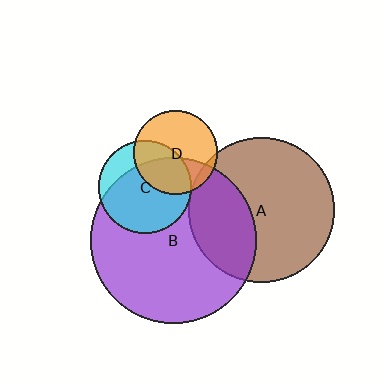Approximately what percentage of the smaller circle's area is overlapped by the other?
Approximately 40%.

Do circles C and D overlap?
Yes.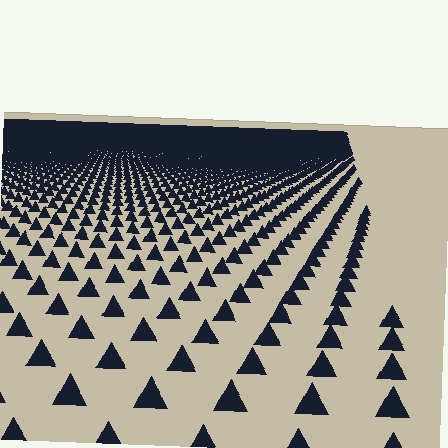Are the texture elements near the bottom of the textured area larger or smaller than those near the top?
Larger. Near the bottom, elements are closer to the viewer and appear at a bigger on-screen size.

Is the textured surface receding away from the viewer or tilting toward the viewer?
The surface is receding away from the viewer. Texture elements get smaller and denser toward the top.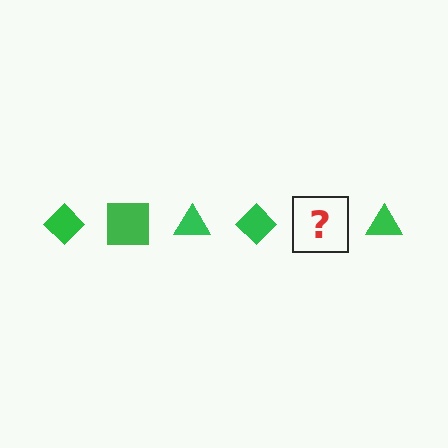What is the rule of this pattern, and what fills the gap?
The rule is that the pattern cycles through diamond, square, triangle shapes in green. The gap should be filled with a green square.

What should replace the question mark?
The question mark should be replaced with a green square.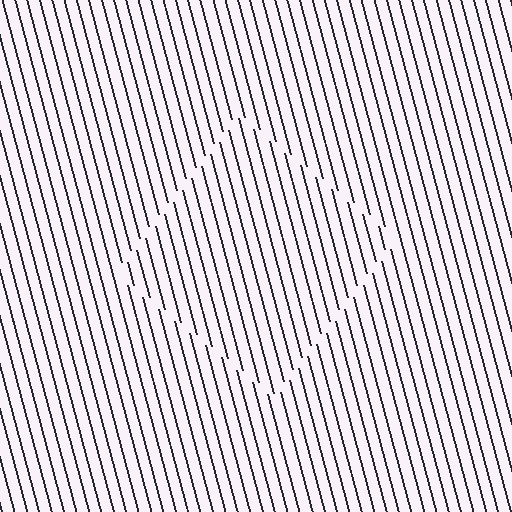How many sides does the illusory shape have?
4 sides — the line-ends trace a square.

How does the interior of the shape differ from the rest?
The interior of the shape contains the same grating, shifted by half a period — the contour is defined by the phase discontinuity where line-ends from the inner and outer gratings abut.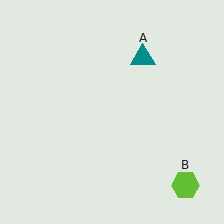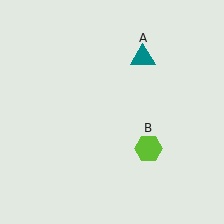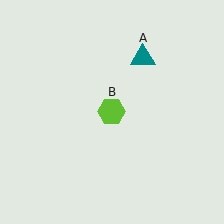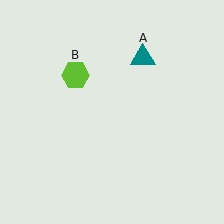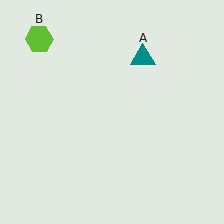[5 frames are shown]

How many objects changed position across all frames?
1 object changed position: lime hexagon (object B).